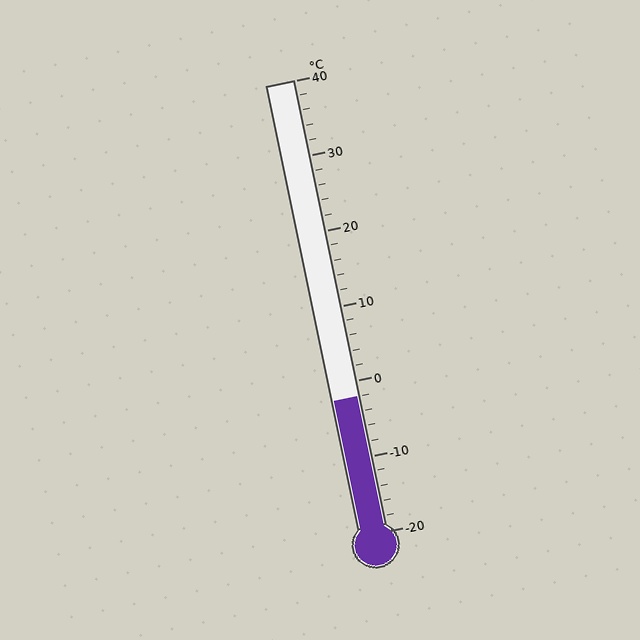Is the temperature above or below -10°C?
The temperature is above -10°C.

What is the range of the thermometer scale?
The thermometer scale ranges from -20°C to 40°C.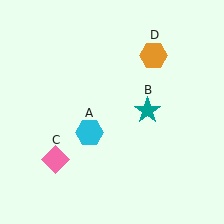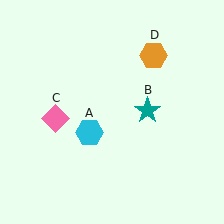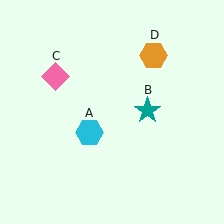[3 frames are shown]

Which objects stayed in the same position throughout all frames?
Cyan hexagon (object A) and teal star (object B) and orange hexagon (object D) remained stationary.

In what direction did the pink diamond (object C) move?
The pink diamond (object C) moved up.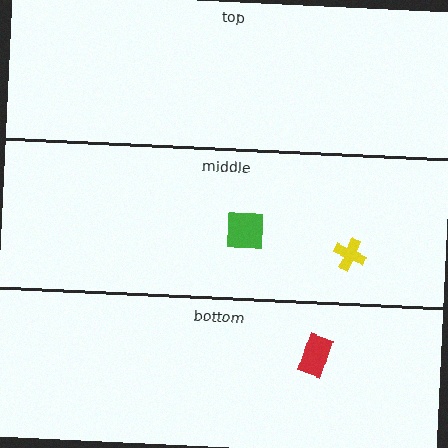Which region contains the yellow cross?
The middle region.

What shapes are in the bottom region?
The red rectangle.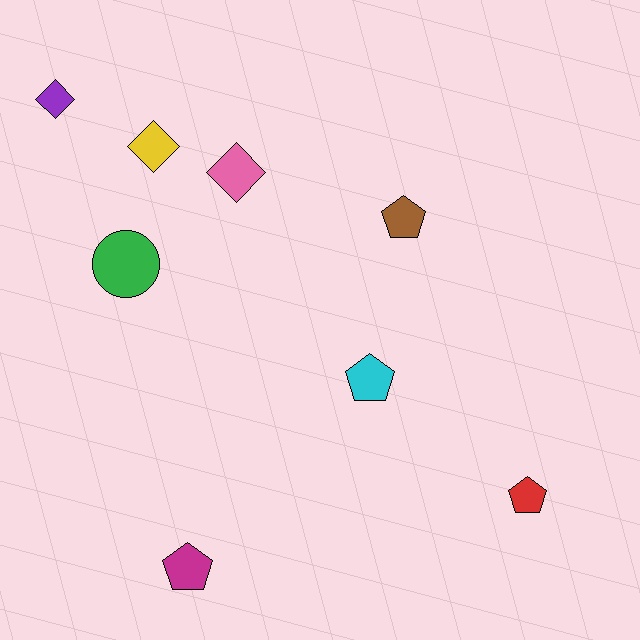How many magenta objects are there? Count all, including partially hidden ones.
There is 1 magenta object.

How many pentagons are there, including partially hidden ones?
There are 4 pentagons.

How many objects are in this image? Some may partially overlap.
There are 8 objects.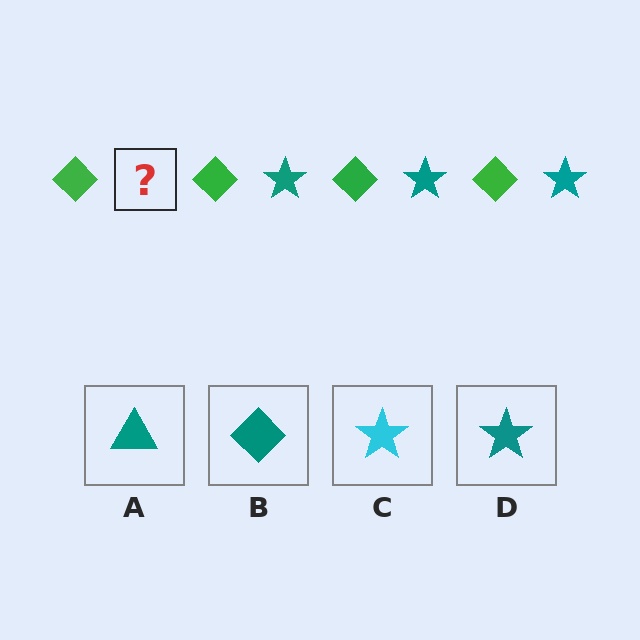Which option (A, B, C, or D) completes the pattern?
D.